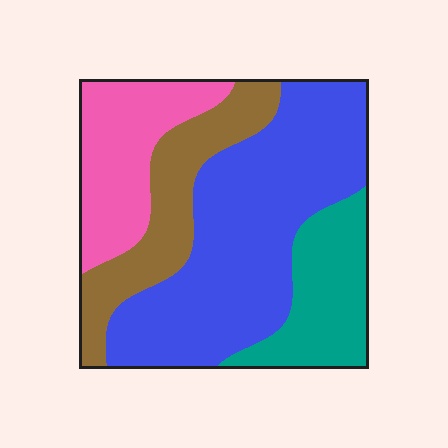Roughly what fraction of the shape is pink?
Pink takes up about one fifth (1/5) of the shape.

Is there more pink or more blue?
Blue.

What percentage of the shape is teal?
Teal takes up between a sixth and a third of the shape.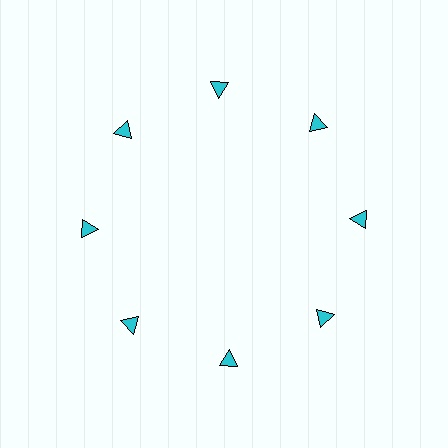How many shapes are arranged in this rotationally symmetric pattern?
There are 8 shapes, arranged in 8 groups of 1.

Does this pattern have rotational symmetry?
Yes, this pattern has 8-fold rotational symmetry. It looks the same after rotating 45 degrees around the center.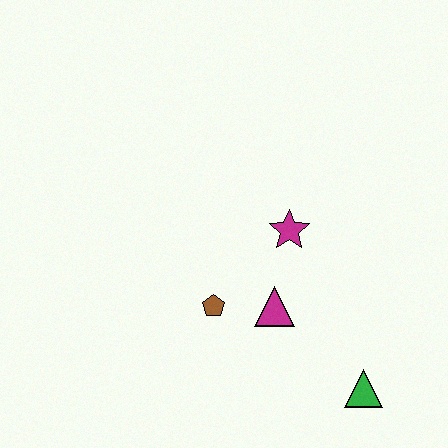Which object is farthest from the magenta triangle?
The green triangle is farthest from the magenta triangle.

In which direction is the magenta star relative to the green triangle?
The magenta star is above the green triangle.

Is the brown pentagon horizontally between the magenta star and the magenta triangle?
No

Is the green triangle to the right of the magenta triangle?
Yes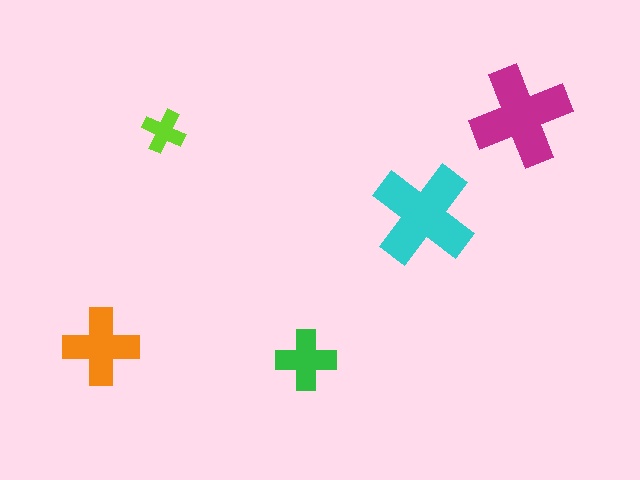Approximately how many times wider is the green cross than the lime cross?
About 1.5 times wider.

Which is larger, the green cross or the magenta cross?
The magenta one.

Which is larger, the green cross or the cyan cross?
The cyan one.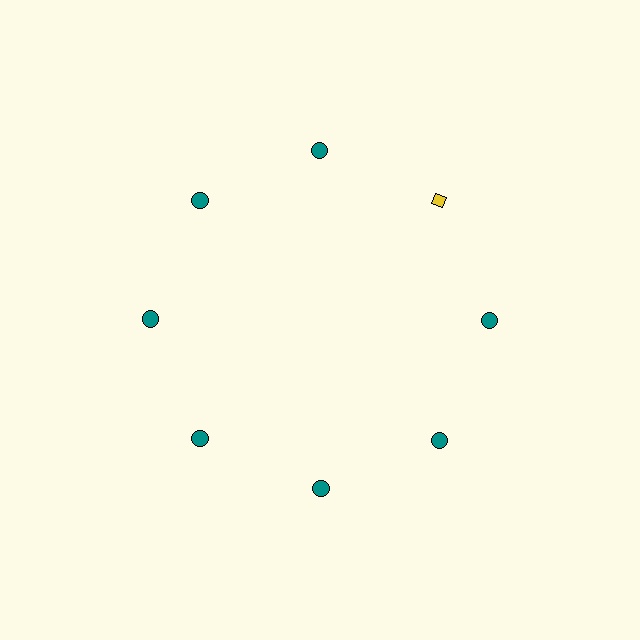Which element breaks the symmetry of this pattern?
The yellow diamond at roughly the 2 o'clock position breaks the symmetry. All other shapes are teal circles.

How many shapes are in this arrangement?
There are 8 shapes arranged in a ring pattern.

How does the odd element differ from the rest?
It differs in both color (yellow instead of teal) and shape (diamond instead of circle).